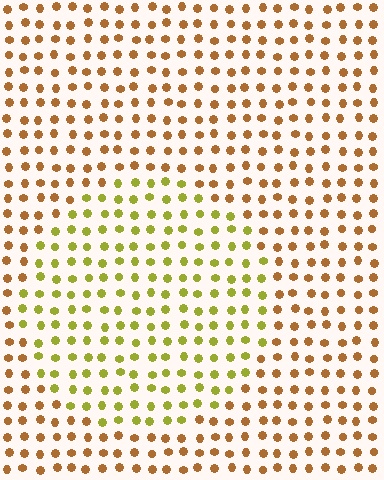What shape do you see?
I see a circle.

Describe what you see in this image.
The image is filled with small brown elements in a uniform arrangement. A circle-shaped region is visible where the elements are tinted to a slightly different hue, forming a subtle color boundary.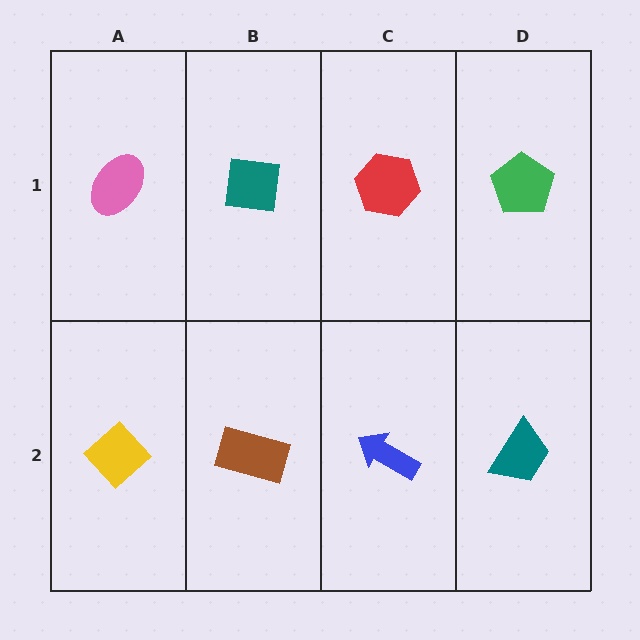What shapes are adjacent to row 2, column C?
A red hexagon (row 1, column C), a brown rectangle (row 2, column B), a teal trapezoid (row 2, column D).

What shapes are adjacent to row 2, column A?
A pink ellipse (row 1, column A), a brown rectangle (row 2, column B).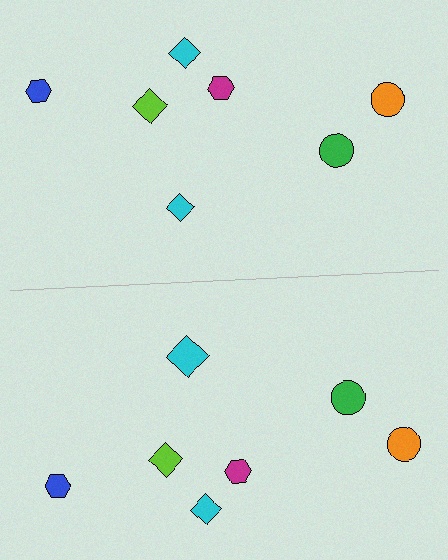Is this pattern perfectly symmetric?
No, the pattern is not perfectly symmetric. The cyan diamond on the bottom side has a different size than its mirror counterpart.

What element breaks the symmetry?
The cyan diamond on the bottom side has a different size than its mirror counterpart.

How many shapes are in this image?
There are 14 shapes in this image.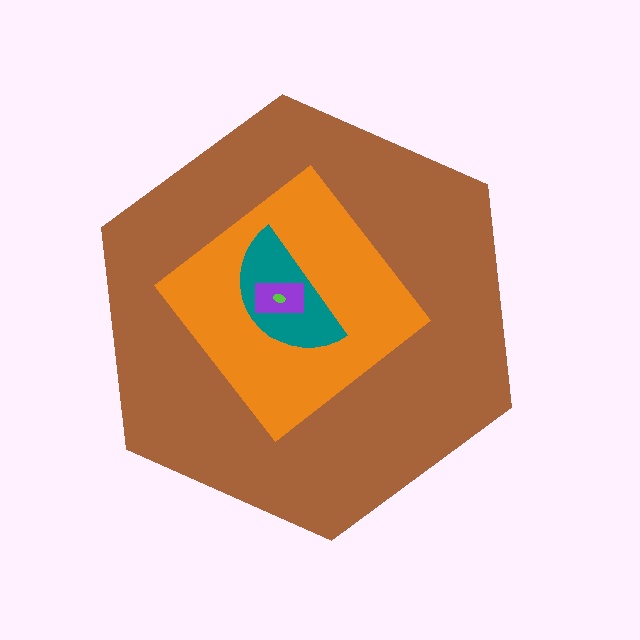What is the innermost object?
The lime ellipse.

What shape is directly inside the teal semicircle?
The purple rectangle.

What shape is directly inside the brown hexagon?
The orange diamond.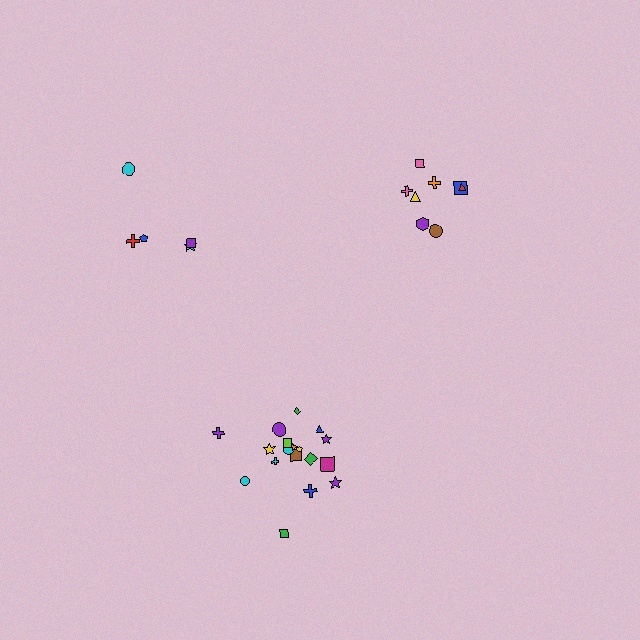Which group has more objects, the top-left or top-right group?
The top-right group.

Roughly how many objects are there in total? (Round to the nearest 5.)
Roughly 30 objects in total.